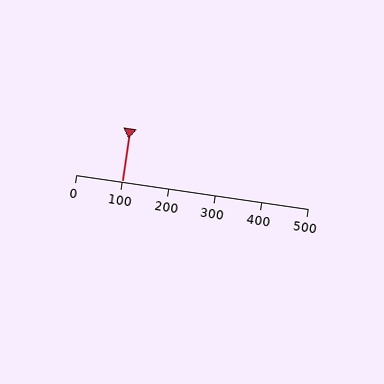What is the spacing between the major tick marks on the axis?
The major ticks are spaced 100 apart.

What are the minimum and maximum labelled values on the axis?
The axis runs from 0 to 500.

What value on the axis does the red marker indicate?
The marker indicates approximately 100.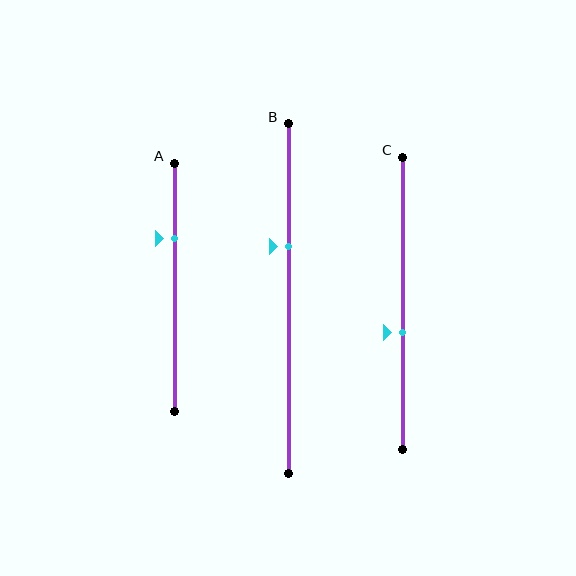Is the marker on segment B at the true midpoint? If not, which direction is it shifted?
No, the marker on segment B is shifted upward by about 15% of the segment length.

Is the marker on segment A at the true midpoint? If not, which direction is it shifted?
No, the marker on segment A is shifted upward by about 19% of the segment length.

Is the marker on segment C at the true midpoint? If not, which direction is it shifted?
No, the marker on segment C is shifted downward by about 10% of the segment length.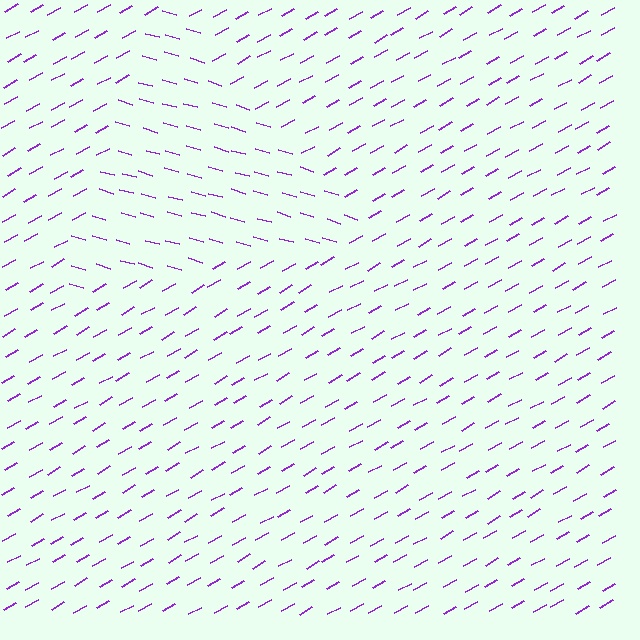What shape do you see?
I see a triangle.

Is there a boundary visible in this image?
Yes, there is a texture boundary formed by a change in line orientation.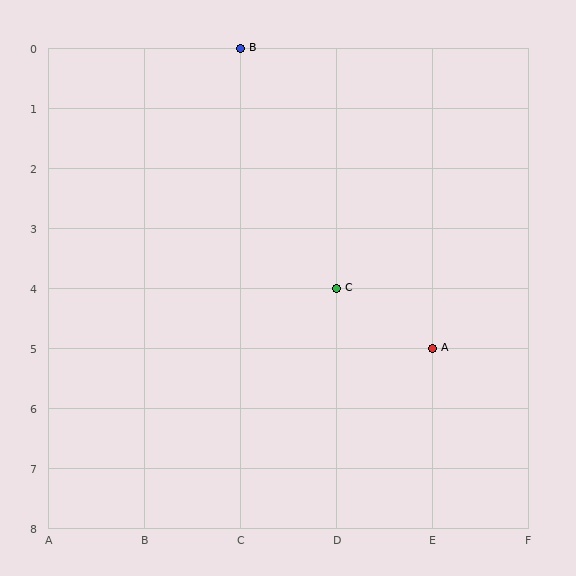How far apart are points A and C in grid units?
Points A and C are 1 column and 1 row apart (about 1.4 grid units diagonally).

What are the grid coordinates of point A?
Point A is at grid coordinates (E, 5).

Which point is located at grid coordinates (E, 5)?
Point A is at (E, 5).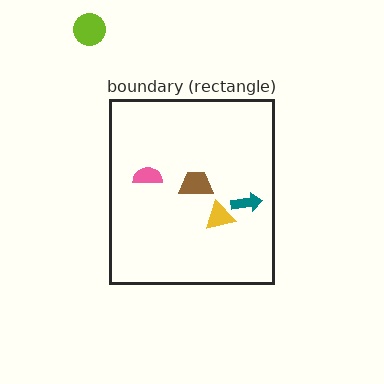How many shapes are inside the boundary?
4 inside, 1 outside.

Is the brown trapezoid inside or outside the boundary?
Inside.